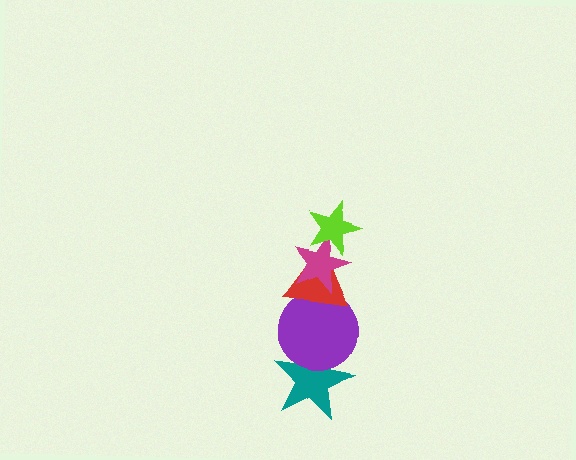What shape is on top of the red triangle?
The magenta star is on top of the red triangle.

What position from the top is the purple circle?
The purple circle is 4th from the top.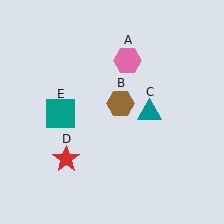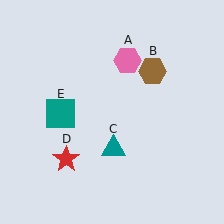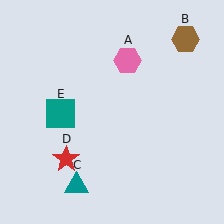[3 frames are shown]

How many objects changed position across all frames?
2 objects changed position: brown hexagon (object B), teal triangle (object C).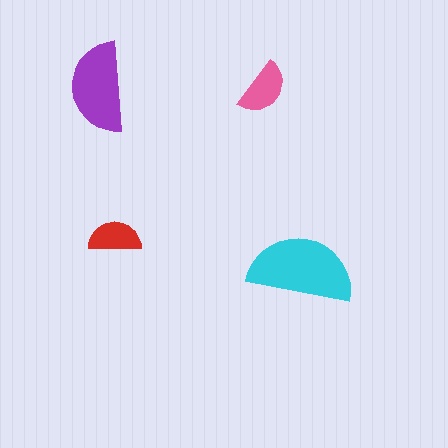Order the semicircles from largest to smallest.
the cyan one, the purple one, the pink one, the red one.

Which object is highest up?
The purple semicircle is topmost.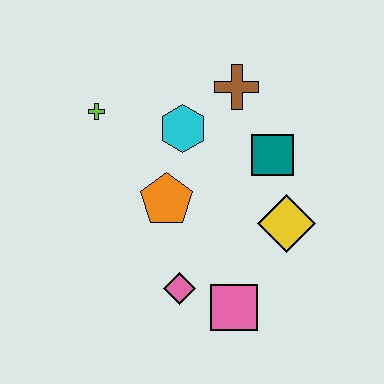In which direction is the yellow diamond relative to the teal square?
The yellow diamond is below the teal square.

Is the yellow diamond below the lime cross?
Yes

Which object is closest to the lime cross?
The cyan hexagon is closest to the lime cross.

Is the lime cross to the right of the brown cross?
No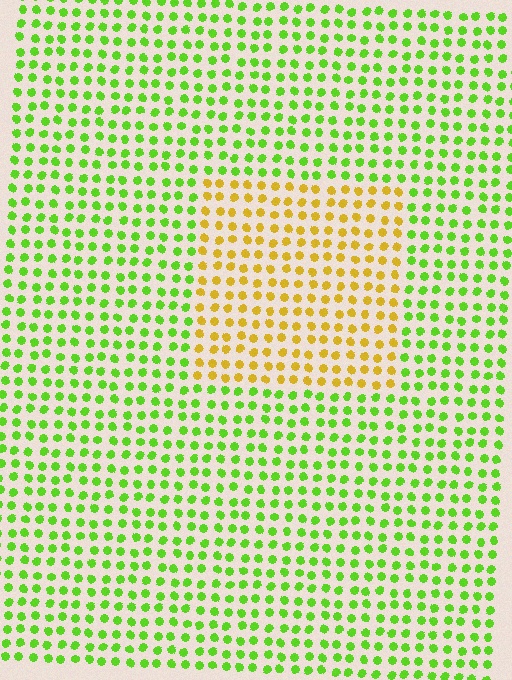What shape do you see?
I see a rectangle.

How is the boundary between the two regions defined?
The boundary is defined purely by a slight shift in hue (about 54 degrees). Spacing, size, and orientation are identical on both sides.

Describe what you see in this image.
The image is filled with small lime elements in a uniform arrangement. A rectangle-shaped region is visible where the elements are tinted to a slightly different hue, forming a subtle color boundary.